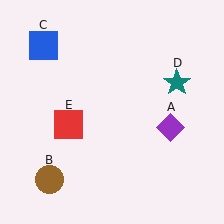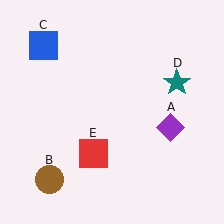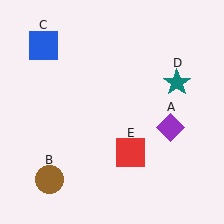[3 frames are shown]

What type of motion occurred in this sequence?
The red square (object E) rotated counterclockwise around the center of the scene.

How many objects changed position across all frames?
1 object changed position: red square (object E).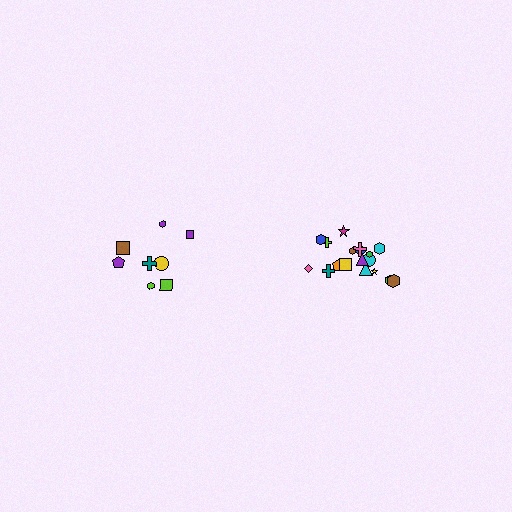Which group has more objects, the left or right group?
The right group.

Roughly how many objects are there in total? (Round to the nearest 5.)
Roughly 25 objects in total.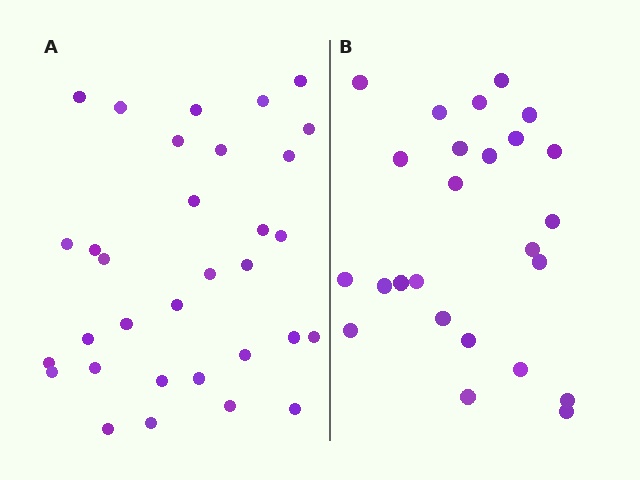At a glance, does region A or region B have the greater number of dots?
Region A (the left region) has more dots.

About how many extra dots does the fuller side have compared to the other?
Region A has roughly 8 or so more dots than region B.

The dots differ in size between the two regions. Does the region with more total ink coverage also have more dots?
No. Region B has more total ink coverage because its dots are larger, but region A actually contains more individual dots. Total area can be misleading — the number of items is what matters here.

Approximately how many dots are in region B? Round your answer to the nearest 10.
About 20 dots. (The exact count is 25, which rounds to 20.)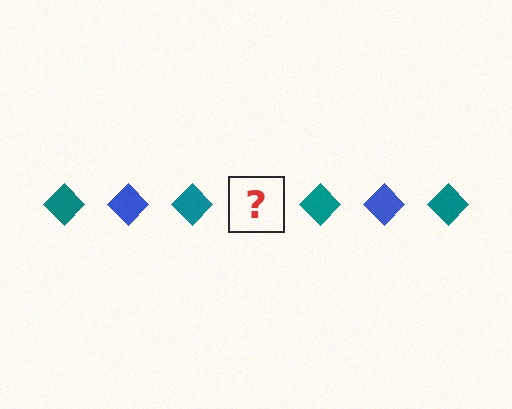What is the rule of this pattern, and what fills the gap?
The rule is that the pattern cycles through teal, blue diamonds. The gap should be filled with a blue diamond.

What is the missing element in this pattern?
The missing element is a blue diamond.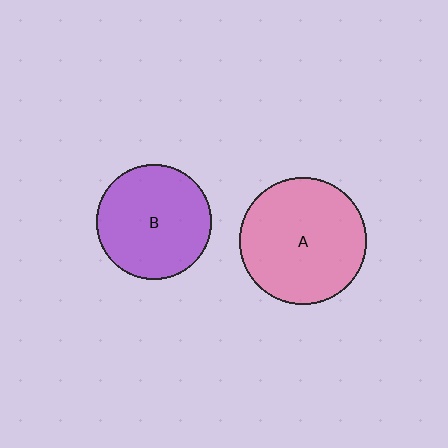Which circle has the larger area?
Circle A (pink).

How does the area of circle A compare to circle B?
Approximately 1.2 times.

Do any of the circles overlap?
No, none of the circles overlap.